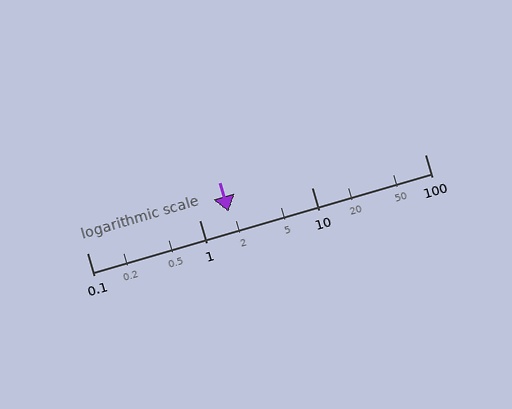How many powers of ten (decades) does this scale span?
The scale spans 3 decades, from 0.1 to 100.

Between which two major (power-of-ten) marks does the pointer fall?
The pointer is between 1 and 10.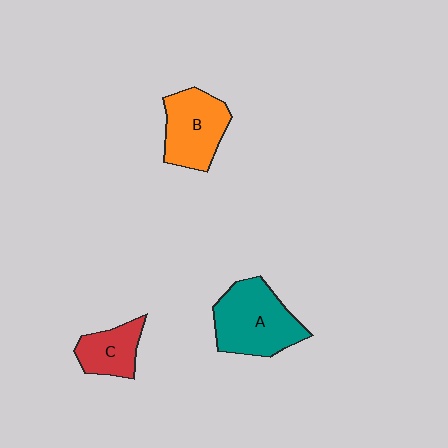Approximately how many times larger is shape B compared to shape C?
Approximately 1.5 times.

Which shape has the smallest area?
Shape C (red).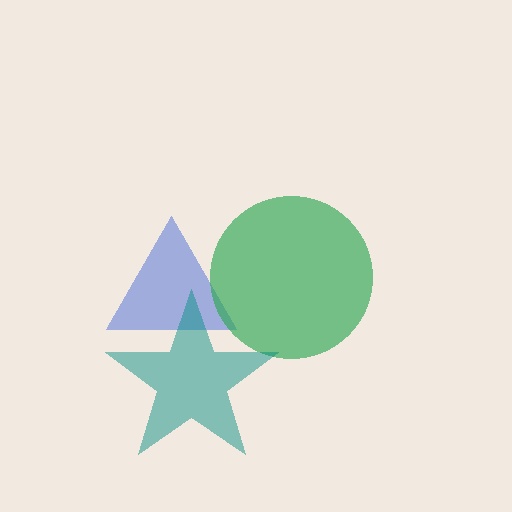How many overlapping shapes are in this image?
There are 3 overlapping shapes in the image.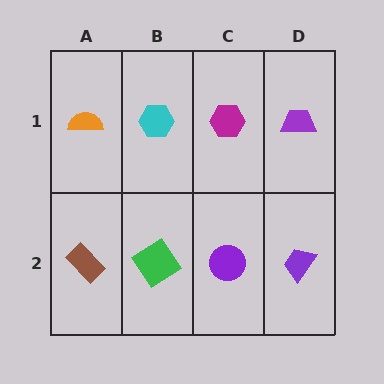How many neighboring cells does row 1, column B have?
3.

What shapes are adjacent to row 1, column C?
A purple circle (row 2, column C), a cyan hexagon (row 1, column B), a purple trapezoid (row 1, column D).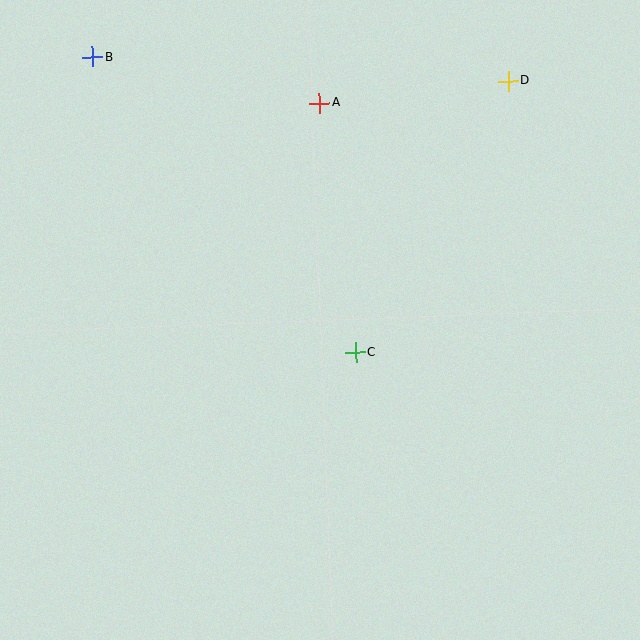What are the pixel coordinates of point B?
Point B is at (93, 57).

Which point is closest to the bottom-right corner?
Point C is closest to the bottom-right corner.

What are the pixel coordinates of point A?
Point A is at (319, 103).